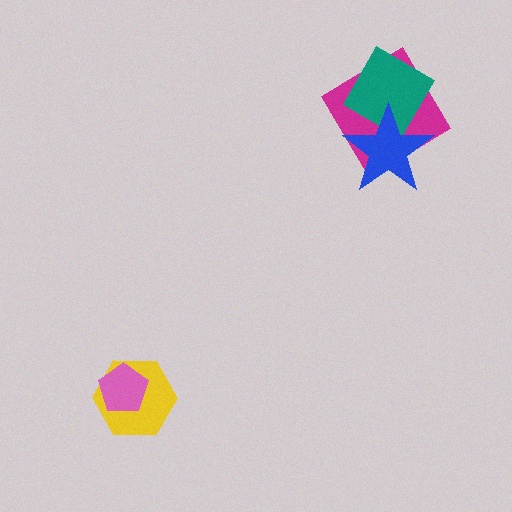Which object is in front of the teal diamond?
The blue star is in front of the teal diamond.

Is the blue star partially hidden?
No, no other shape covers it.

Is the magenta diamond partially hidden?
Yes, it is partially covered by another shape.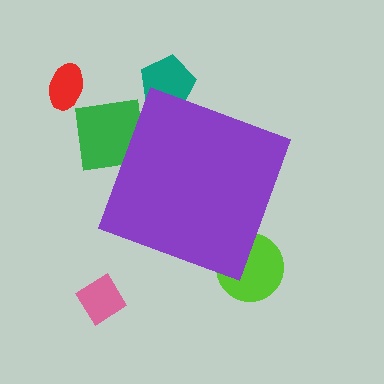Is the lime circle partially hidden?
Yes, the lime circle is partially hidden behind the purple diamond.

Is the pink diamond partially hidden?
No, the pink diamond is fully visible.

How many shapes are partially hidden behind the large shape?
3 shapes are partially hidden.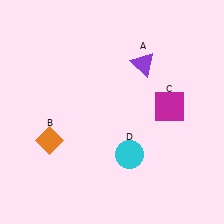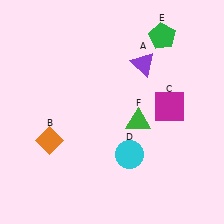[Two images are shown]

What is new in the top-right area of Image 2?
A green pentagon (E) was added in the top-right area of Image 2.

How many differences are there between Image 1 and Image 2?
There are 2 differences between the two images.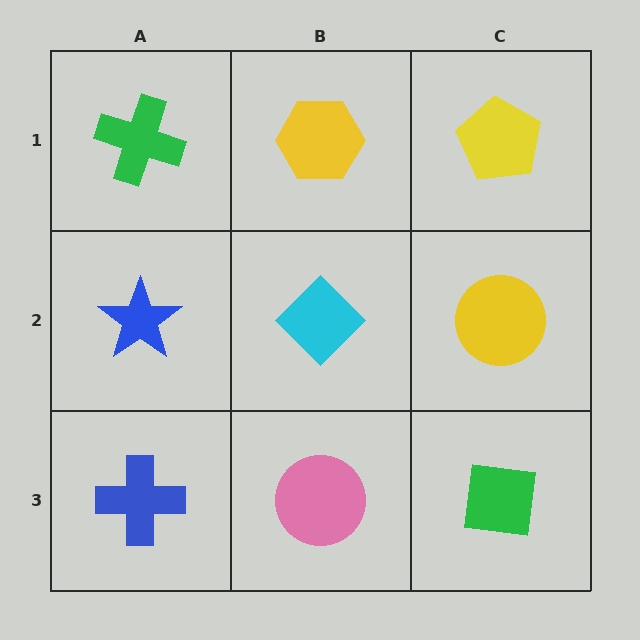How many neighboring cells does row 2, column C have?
3.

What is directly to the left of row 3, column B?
A blue cross.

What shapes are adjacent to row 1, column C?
A yellow circle (row 2, column C), a yellow hexagon (row 1, column B).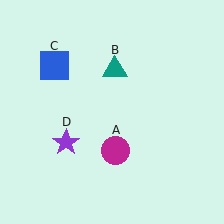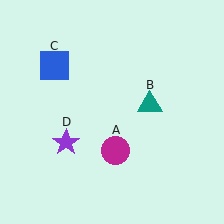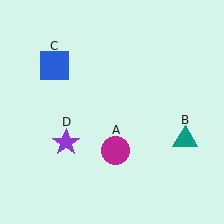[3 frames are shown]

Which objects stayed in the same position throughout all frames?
Magenta circle (object A) and blue square (object C) and purple star (object D) remained stationary.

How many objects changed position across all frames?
1 object changed position: teal triangle (object B).